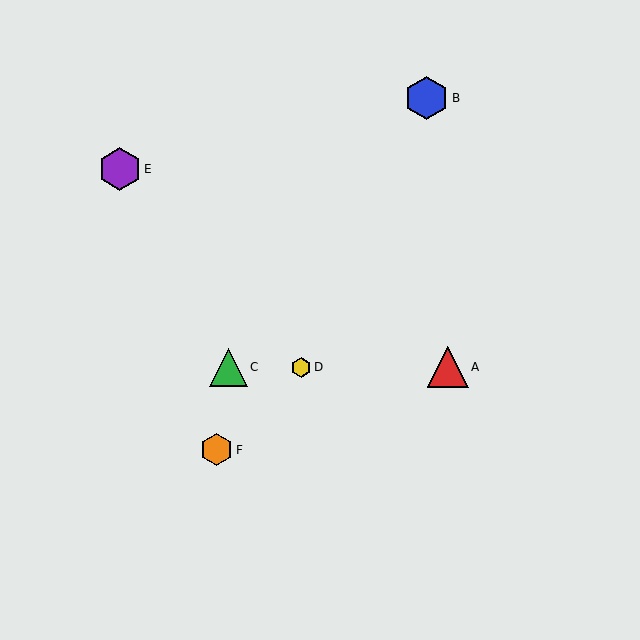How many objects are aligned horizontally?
3 objects (A, C, D) are aligned horizontally.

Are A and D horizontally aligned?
Yes, both are at y≈367.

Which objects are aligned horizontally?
Objects A, C, D are aligned horizontally.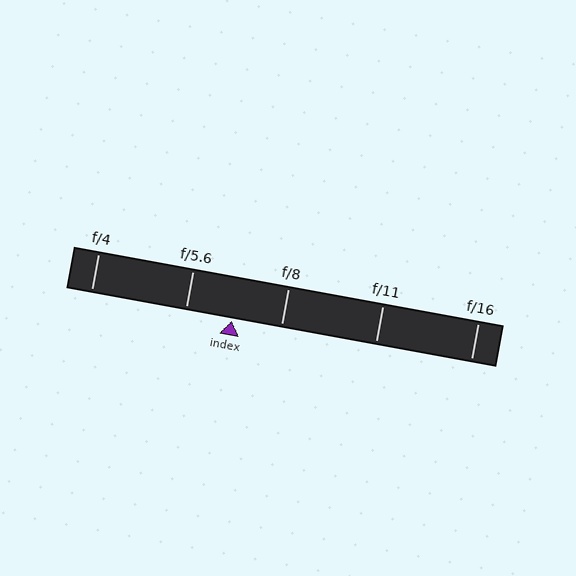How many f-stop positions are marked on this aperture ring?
There are 5 f-stop positions marked.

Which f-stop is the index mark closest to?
The index mark is closest to f/5.6.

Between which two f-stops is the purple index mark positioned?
The index mark is between f/5.6 and f/8.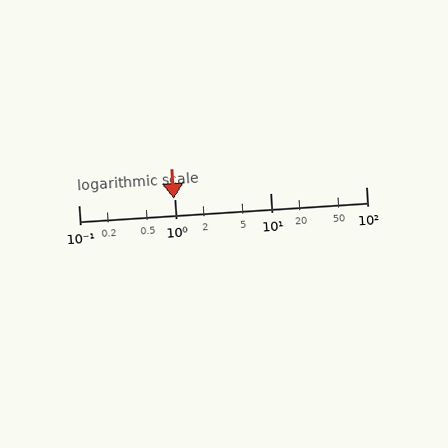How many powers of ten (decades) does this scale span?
The scale spans 3 decades, from 0.1 to 100.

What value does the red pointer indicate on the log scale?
The pointer indicates approximately 0.98.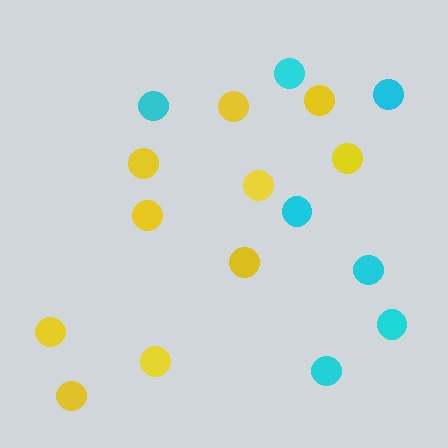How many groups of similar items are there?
There are 2 groups: one group of yellow circles (10) and one group of cyan circles (7).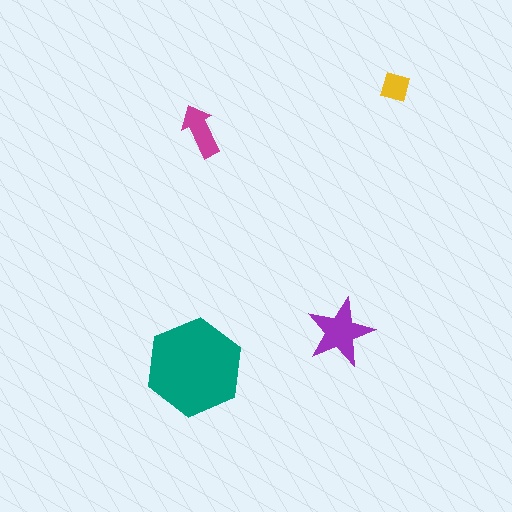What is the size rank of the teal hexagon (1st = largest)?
1st.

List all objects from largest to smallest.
The teal hexagon, the purple star, the magenta arrow, the yellow diamond.